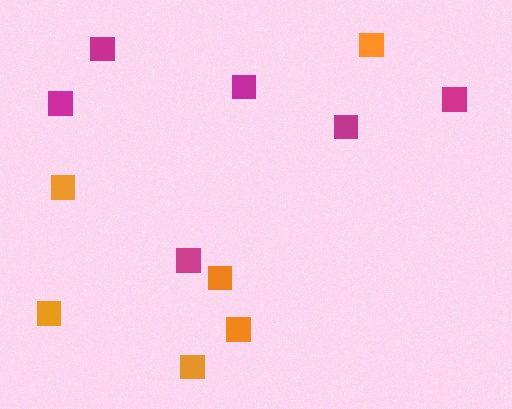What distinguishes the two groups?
There are 2 groups: one group of orange squares (6) and one group of magenta squares (6).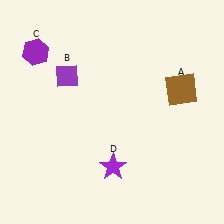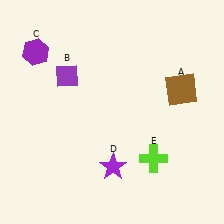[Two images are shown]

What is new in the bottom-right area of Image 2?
A lime cross (E) was added in the bottom-right area of Image 2.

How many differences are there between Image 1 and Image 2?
There is 1 difference between the two images.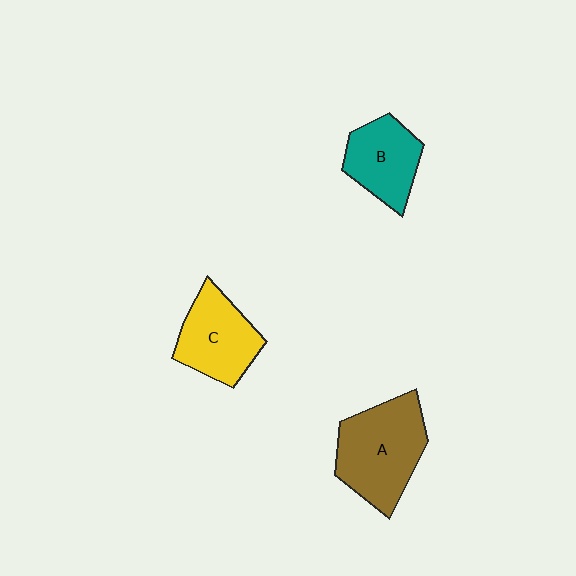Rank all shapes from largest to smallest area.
From largest to smallest: A (brown), C (yellow), B (teal).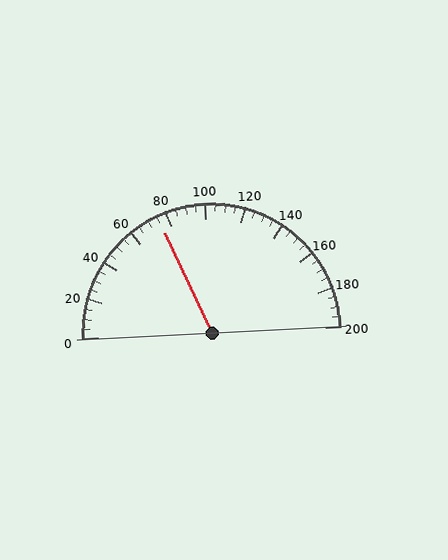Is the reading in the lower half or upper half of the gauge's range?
The reading is in the lower half of the range (0 to 200).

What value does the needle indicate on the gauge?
The needle indicates approximately 75.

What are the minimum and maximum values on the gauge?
The gauge ranges from 0 to 200.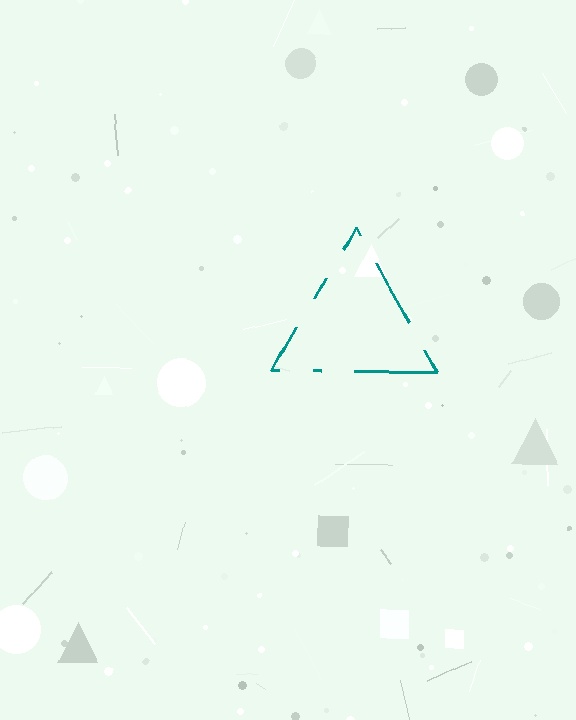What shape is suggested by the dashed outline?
The dashed outline suggests a triangle.